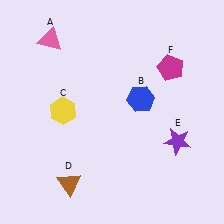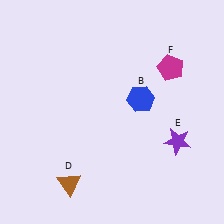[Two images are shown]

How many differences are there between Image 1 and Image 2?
There are 2 differences between the two images.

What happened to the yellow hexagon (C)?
The yellow hexagon (C) was removed in Image 2. It was in the top-left area of Image 1.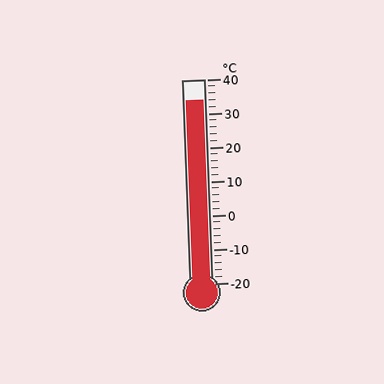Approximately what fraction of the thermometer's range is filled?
The thermometer is filled to approximately 90% of its range.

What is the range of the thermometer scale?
The thermometer scale ranges from -20°C to 40°C.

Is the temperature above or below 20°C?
The temperature is above 20°C.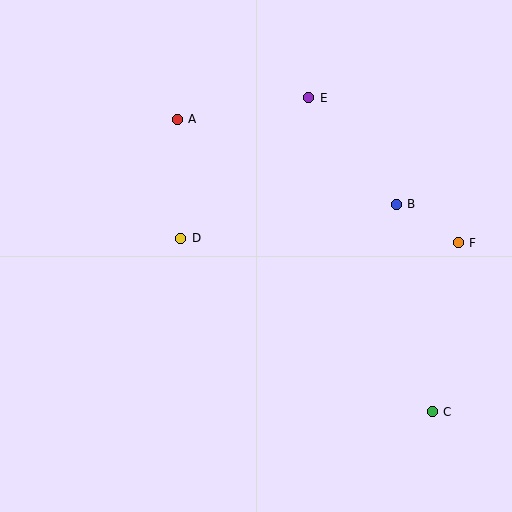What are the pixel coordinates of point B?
Point B is at (396, 204).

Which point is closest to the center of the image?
Point D at (181, 238) is closest to the center.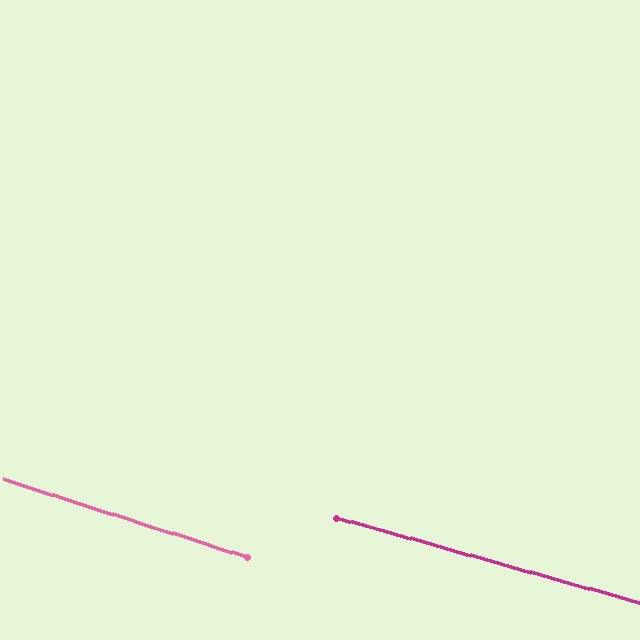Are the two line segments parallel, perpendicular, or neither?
Parallel — their directions differ by only 1.9°.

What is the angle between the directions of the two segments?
Approximately 2 degrees.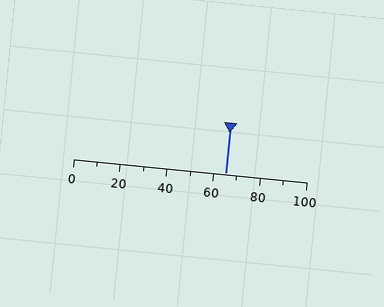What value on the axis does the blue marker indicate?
The marker indicates approximately 65.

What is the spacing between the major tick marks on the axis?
The major ticks are spaced 20 apart.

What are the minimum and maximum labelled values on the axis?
The axis runs from 0 to 100.